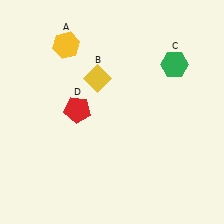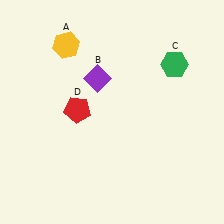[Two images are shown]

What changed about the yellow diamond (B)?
In Image 1, B is yellow. In Image 2, it changed to purple.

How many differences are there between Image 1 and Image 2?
There is 1 difference between the two images.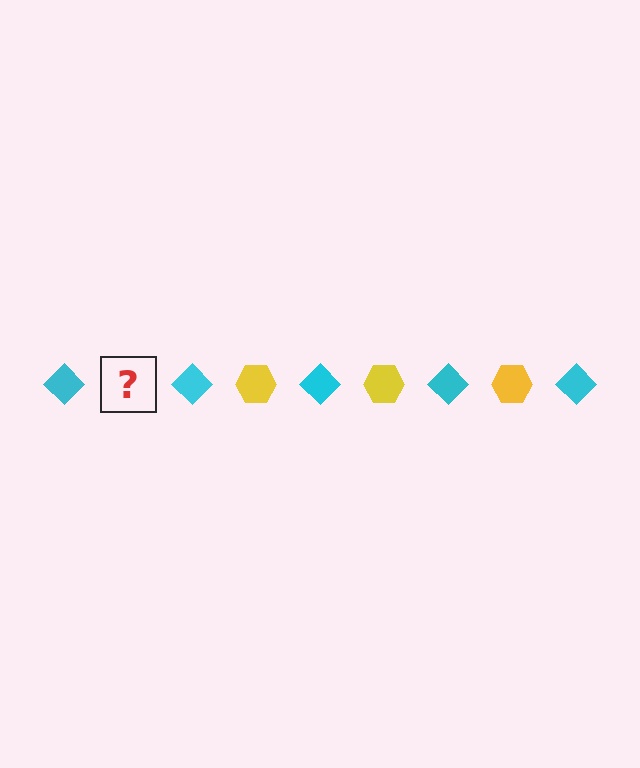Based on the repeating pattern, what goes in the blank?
The blank should be a yellow hexagon.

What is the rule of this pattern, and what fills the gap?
The rule is that the pattern alternates between cyan diamond and yellow hexagon. The gap should be filled with a yellow hexagon.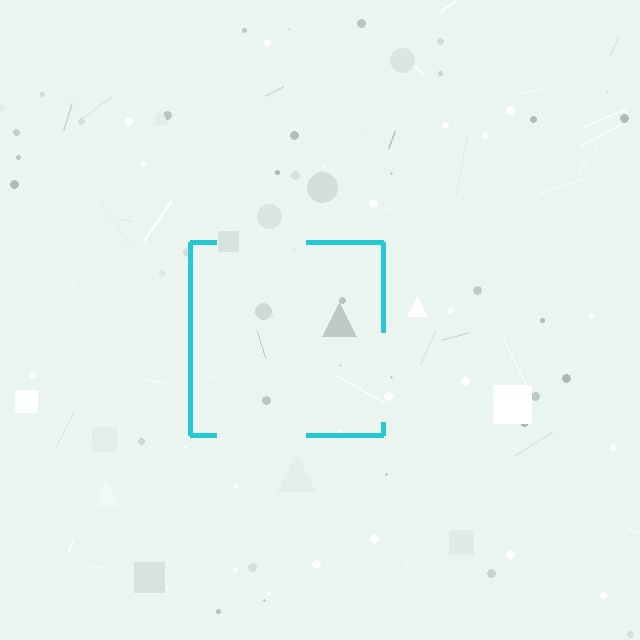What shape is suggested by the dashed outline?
The dashed outline suggests a square.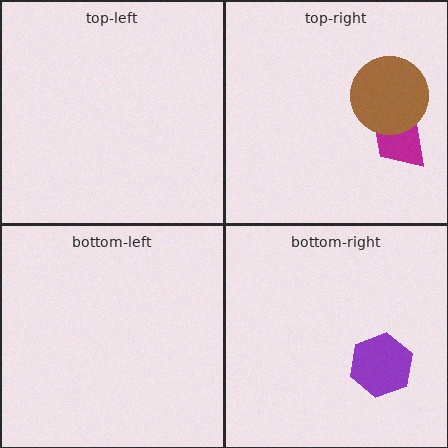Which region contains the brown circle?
The top-right region.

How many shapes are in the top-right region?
2.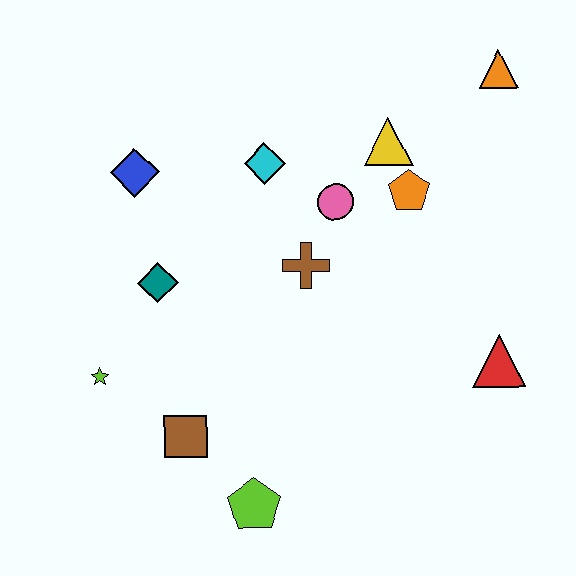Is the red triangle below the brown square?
No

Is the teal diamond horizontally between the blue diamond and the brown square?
Yes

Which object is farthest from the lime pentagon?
The orange triangle is farthest from the lime pentagon.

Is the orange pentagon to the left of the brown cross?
No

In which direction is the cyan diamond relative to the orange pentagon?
The cyan diamond is to the left of the orange pentagon.